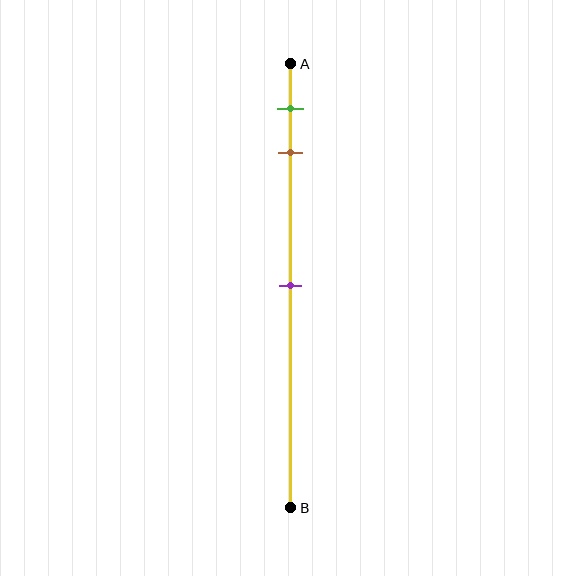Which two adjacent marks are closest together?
The green and brown marks are the closest adjacent pair.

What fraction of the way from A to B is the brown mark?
The brown mark is approximately 20% (0.2) of the way from A to B.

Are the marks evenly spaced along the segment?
No, the marks are not evenly spaced.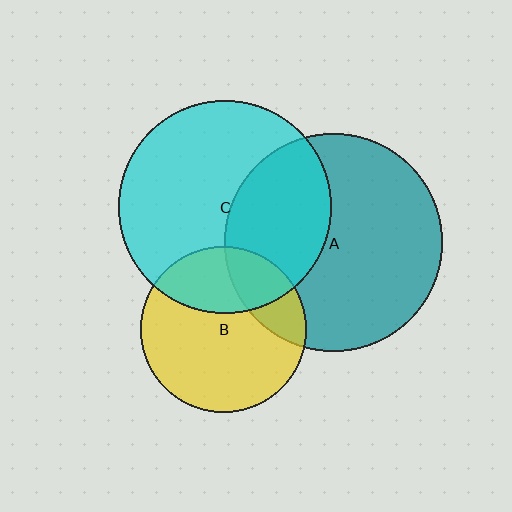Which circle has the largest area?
Circle A (teal).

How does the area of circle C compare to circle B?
Approximately 1.7 times.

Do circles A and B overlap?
Yes.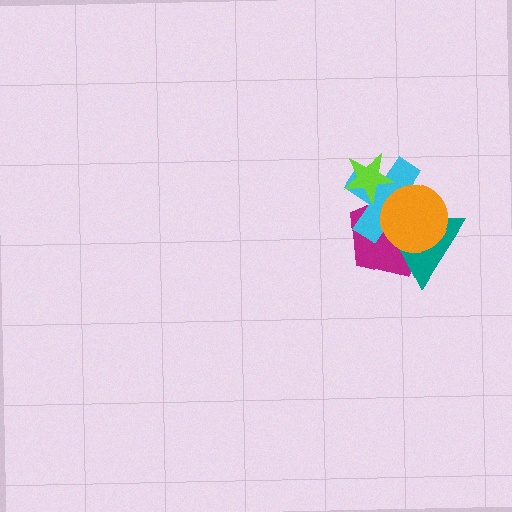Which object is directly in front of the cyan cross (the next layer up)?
The lime star is directly in front of the cyan cross.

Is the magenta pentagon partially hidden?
Yes, it is partially covered by another shape.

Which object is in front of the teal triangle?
The orange circle is in front of the teal triangle.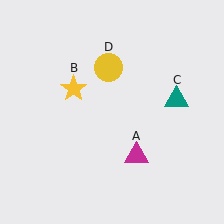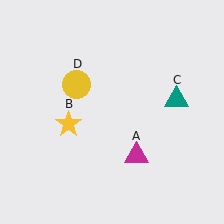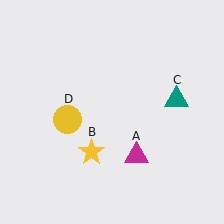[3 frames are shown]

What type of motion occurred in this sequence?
The yellow star (object B), yellow circle (object D) rotated counterclockwise around the center of the scene.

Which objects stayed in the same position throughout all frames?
Magenta triangle (object A) and teal triangle (object C) remained stationary.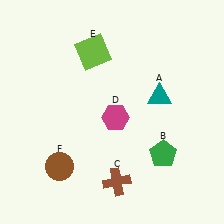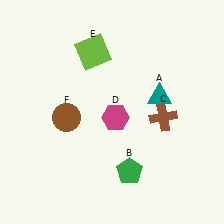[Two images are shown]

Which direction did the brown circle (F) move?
The brown circle (F) moved up.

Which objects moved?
The objects that moved are: the green pentagon (B), the brown cross (C), the brown circle (F).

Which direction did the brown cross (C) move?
The brown cross (C) moved up.